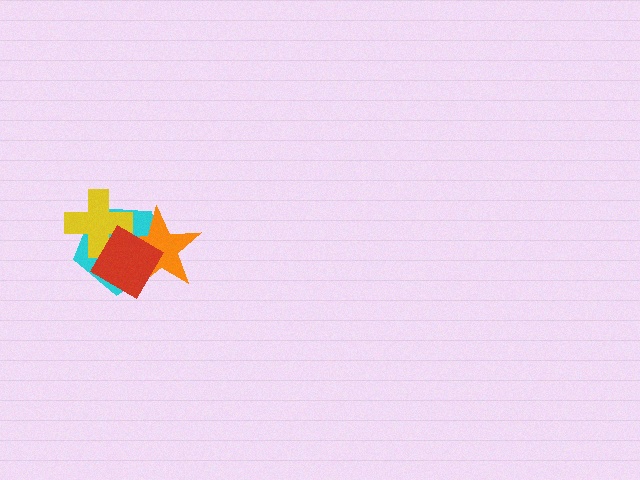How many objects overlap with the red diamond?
3 objects overlap with the red diamond.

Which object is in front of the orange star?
The red diamond is in front of the orange star.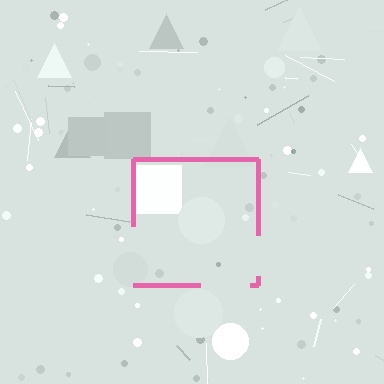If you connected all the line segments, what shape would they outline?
They would outline a square.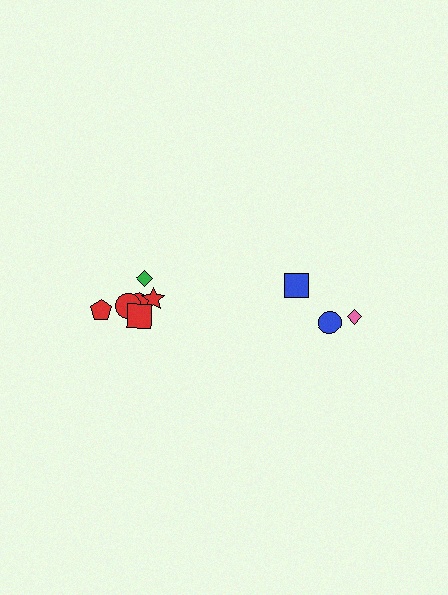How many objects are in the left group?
There are 6 objects.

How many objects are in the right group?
There are 3 objects.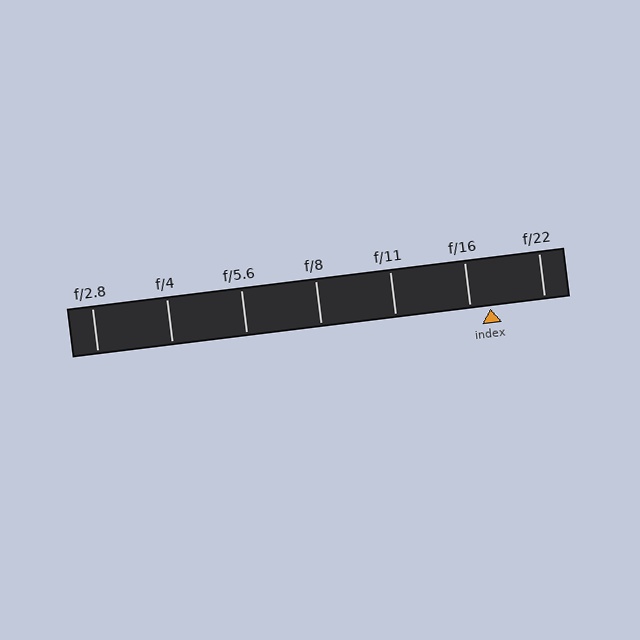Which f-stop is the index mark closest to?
The index mark is closest to f/16.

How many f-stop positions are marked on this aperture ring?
There are 7 f-stop positions marked.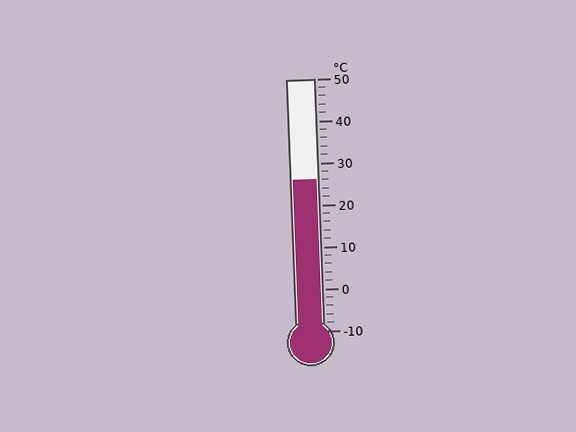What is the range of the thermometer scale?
The thermometer scale ranges from -10°C to 50°C.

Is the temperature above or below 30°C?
The temperature is below 30°C.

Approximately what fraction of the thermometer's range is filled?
The thermometer is filled to approximately 60% of its range.